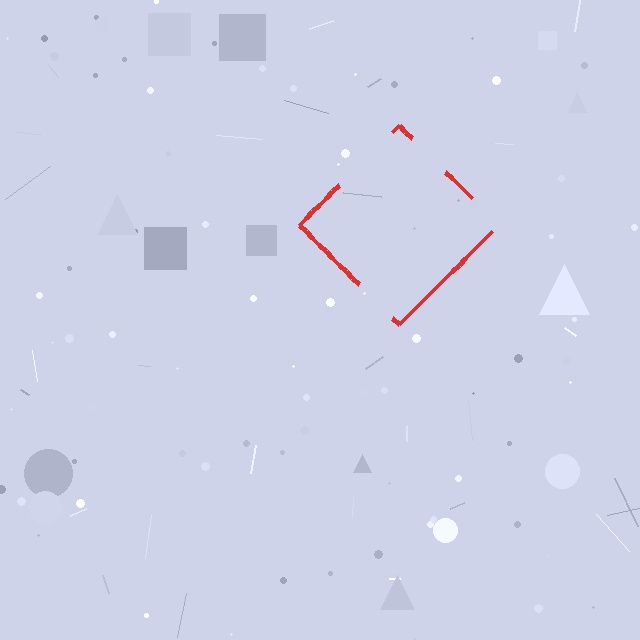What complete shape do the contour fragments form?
The contour fragments form a diamond.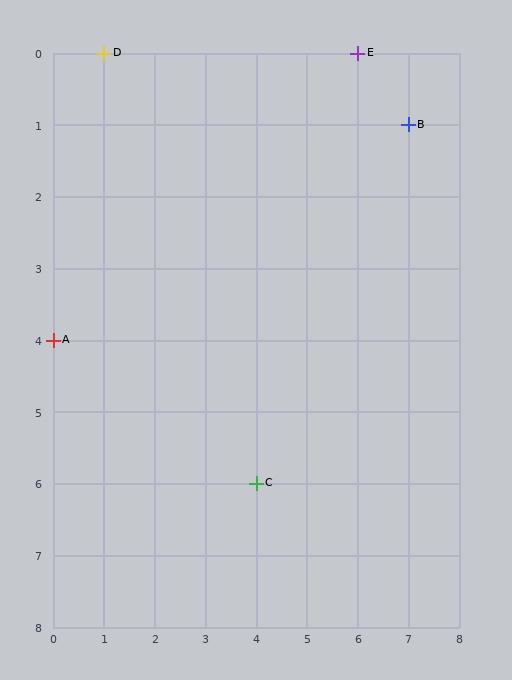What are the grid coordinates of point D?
Point D is at grid coordinates (1, 0).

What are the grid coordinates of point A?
Point A is at grid coordinates (0, 4).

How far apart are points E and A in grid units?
Points E and A are 6 columns and 4 rows apart (about 7.2 grid units diagonally).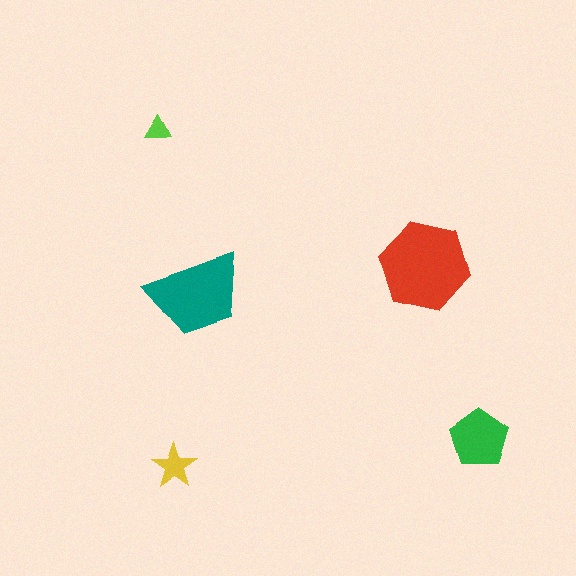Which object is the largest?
The red hexagon.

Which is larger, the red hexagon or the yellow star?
The red hexagon.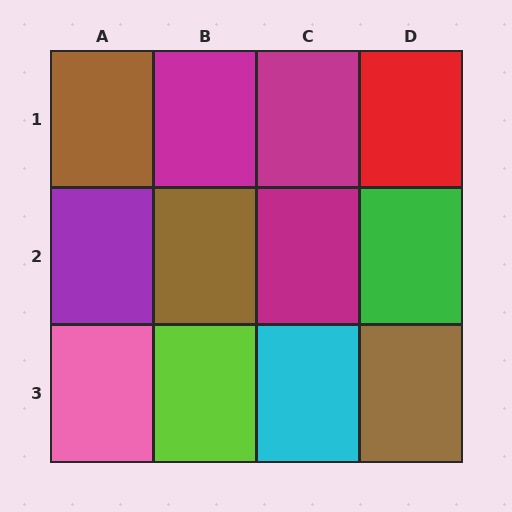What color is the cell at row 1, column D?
Red.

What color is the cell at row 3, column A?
Pink.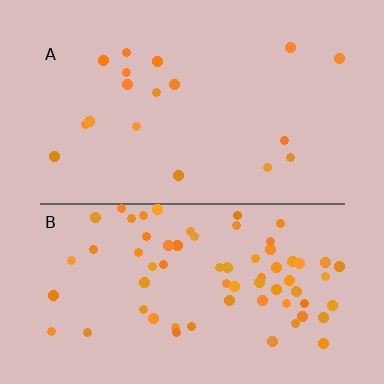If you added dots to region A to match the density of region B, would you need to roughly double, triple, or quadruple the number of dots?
Approximately quadruple.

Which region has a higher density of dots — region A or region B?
B (the bottom).